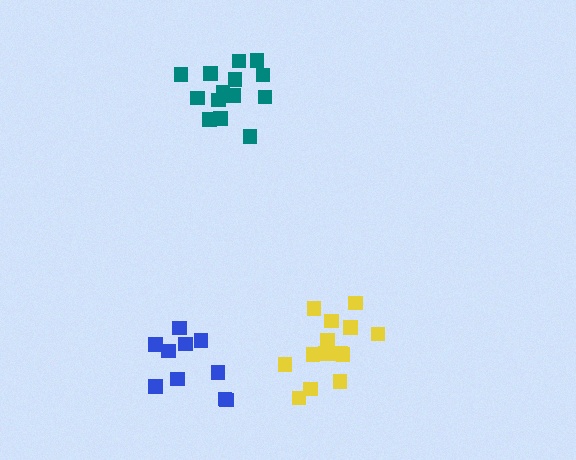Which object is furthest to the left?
The blue cluster is leftmost.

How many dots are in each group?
Group 1: 14 dots, Group 2: 10 dots, Group 3: 14 dots (38 total).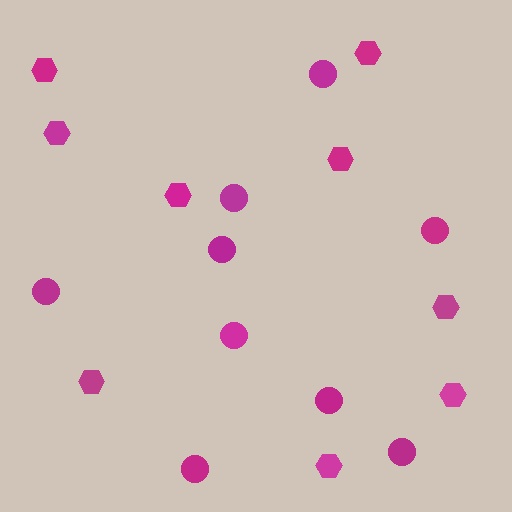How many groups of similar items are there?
There are 2 groups: one group of circles (9) and one group of hexagons (9).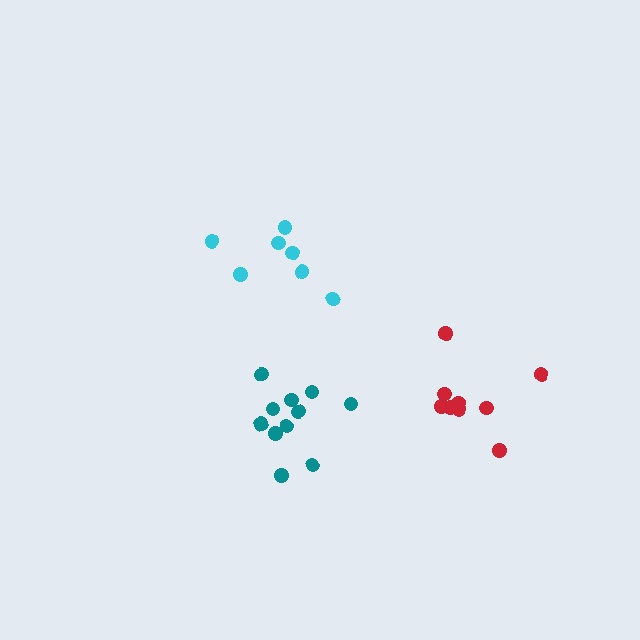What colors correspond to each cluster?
The clusters are colored: red, cyan, teal.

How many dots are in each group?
Group 1: 9 dots, Group 2: 7 dots, Group 3: 11 dots (27 total).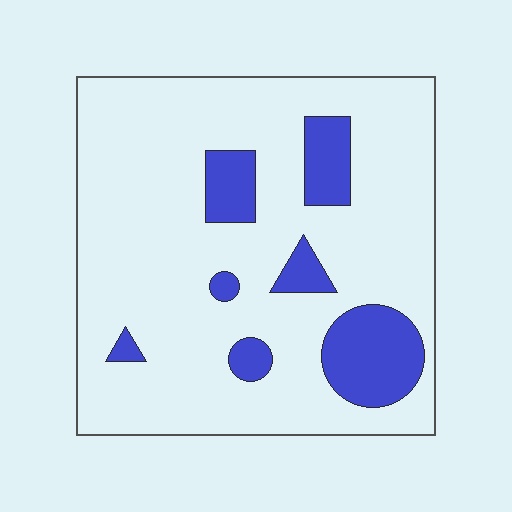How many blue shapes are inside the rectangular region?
7.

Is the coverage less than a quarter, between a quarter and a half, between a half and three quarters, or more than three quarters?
Less than a quarter.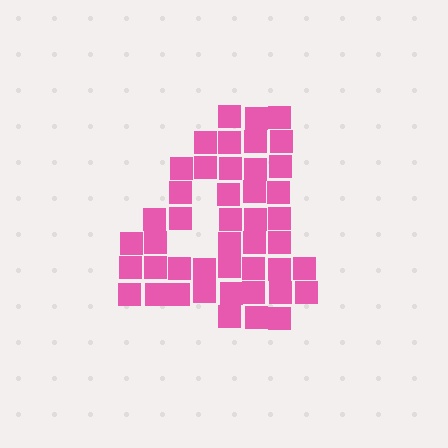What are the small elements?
The small elements are squares.